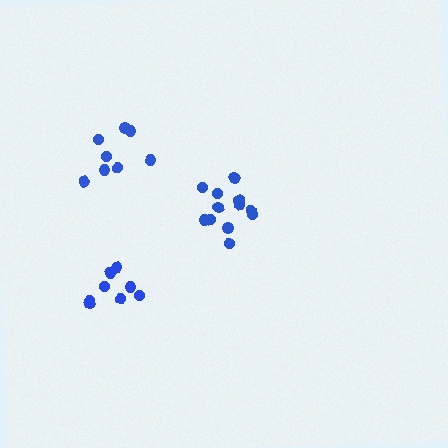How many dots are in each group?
Group 1: 12 dots, Group 2: 8 dots, Group 3: 8 dots (28 total).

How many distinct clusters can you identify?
There are 3 distinct clusters.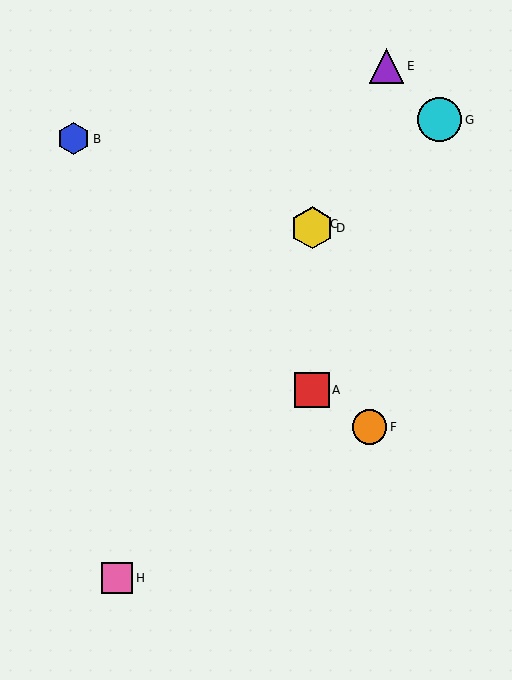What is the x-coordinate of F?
Object F is at x≈369.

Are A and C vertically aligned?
Yes, both are at x≈312.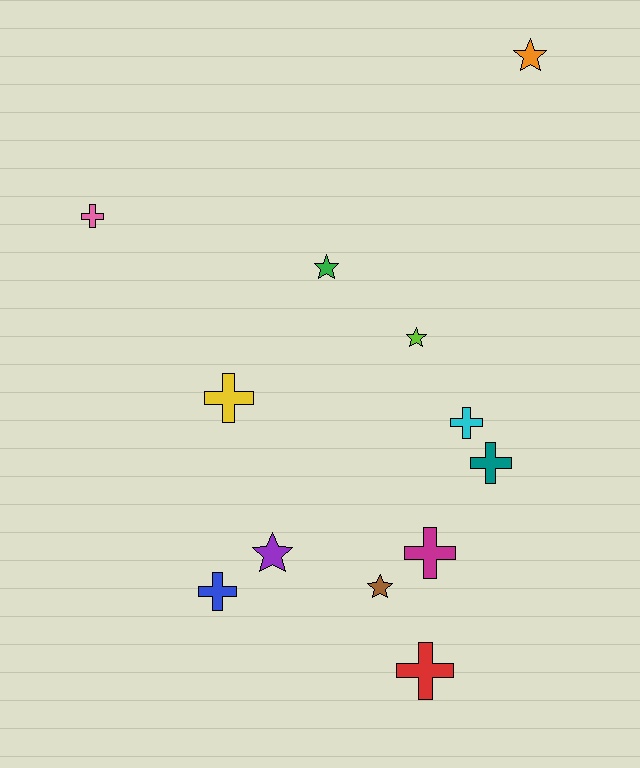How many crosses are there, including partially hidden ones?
There are 7 crosses.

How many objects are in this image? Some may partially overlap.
There are 12 objects.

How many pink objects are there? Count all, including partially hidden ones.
There is 1 pink object.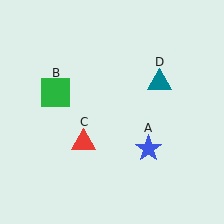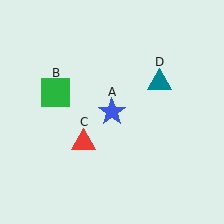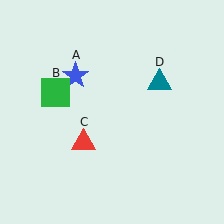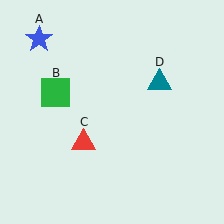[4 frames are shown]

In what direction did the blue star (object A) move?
The blue star (object A) moved up and to the left.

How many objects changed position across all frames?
1 object changed position: blue star (object A).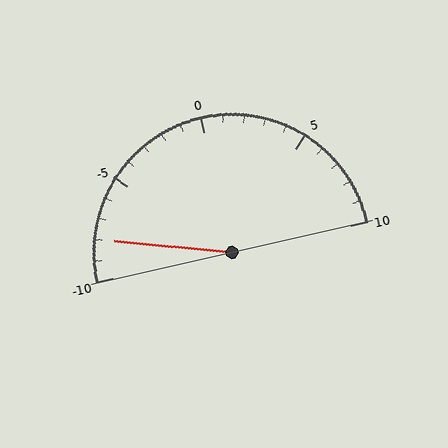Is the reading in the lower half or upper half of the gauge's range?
The reading is in the lower half of the range (-10 to 10).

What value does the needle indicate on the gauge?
The needle indicates approximately -8.